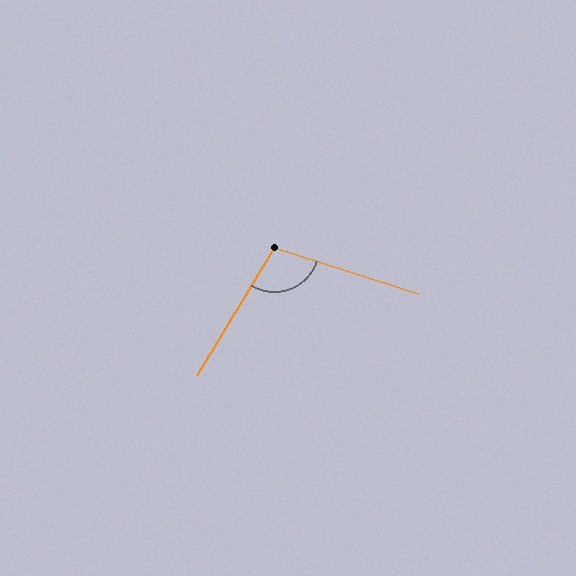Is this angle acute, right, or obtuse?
It is obtuse.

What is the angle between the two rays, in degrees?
Approximately 103 degrees.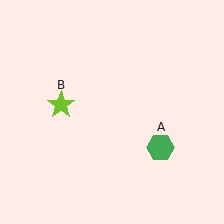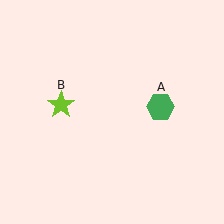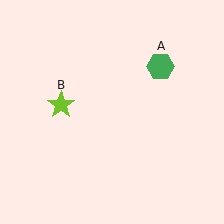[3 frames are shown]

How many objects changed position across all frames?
1 object changed position: green hexagon (object A).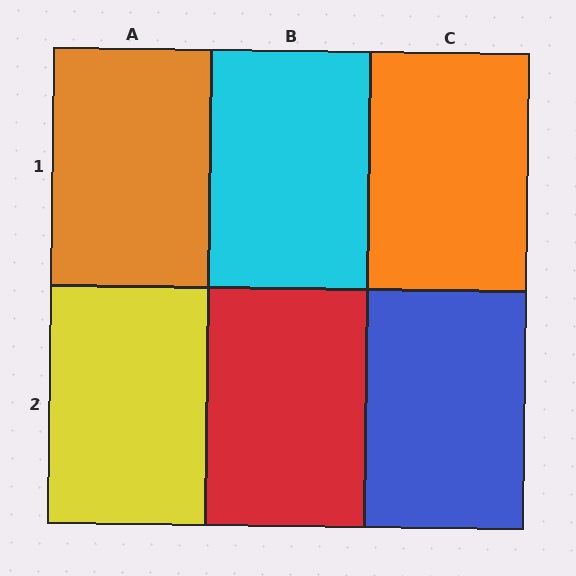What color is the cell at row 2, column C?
Blue.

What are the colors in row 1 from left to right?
Orange, cyan, orange.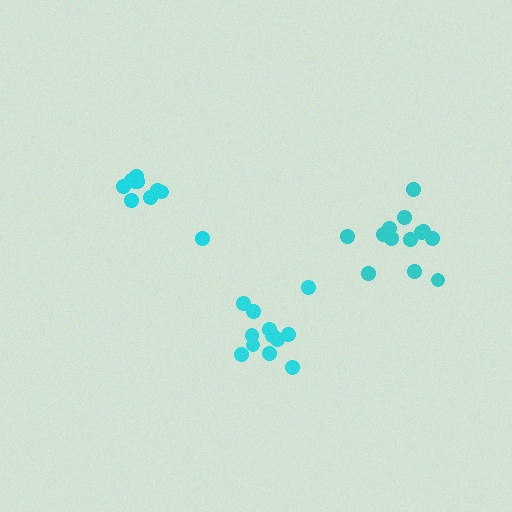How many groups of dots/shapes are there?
There are 3 groups.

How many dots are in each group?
Group 1: 13 dots, Group 2: 12 dots, Group 3: 10 dots (35 total).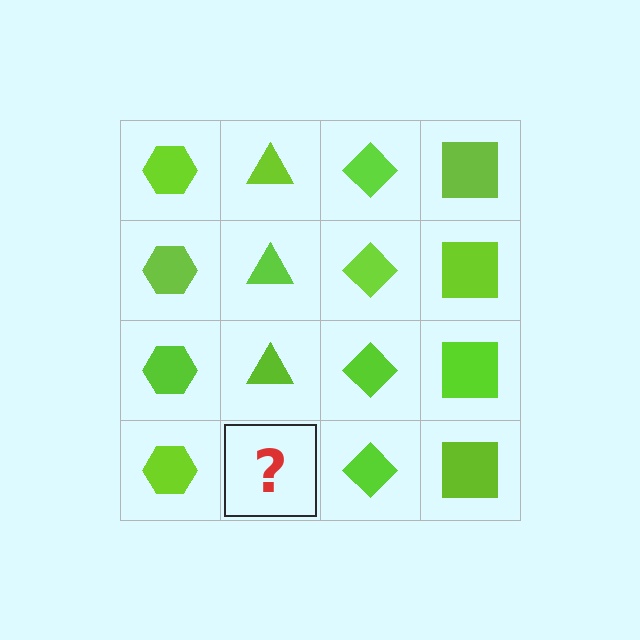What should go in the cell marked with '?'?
The missing cell should contain a lime triangle.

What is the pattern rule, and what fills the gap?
The rule is that each column has a consistent shape. The gap should be filled with a lime triangle.